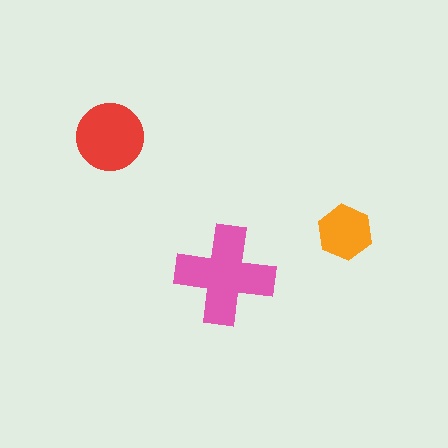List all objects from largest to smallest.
The pink cross, the red circle, the orange hexagon.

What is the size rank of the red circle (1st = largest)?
2nd.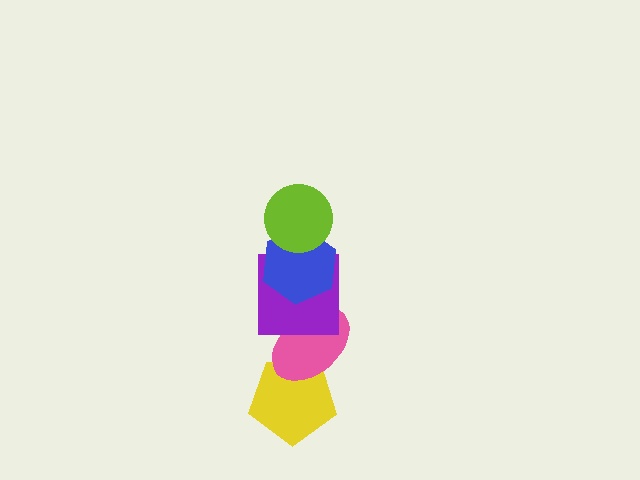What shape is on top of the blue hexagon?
The lime circle is on top of the blue hexagon.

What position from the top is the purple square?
The purple square is 3rd from the top.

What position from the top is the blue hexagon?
The blue hexagon is 2nd from the top.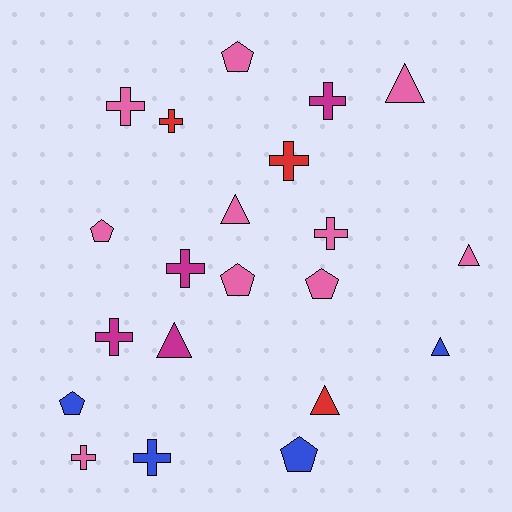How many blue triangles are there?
There is 1 blue triangle.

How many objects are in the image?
There are 21 objects.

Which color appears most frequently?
Pink, with 10 objects.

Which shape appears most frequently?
Cross, with 9 objects.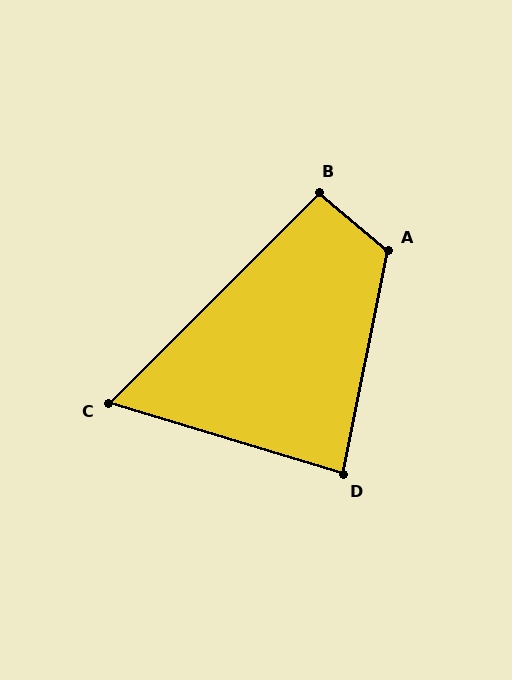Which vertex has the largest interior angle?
A, at approximately 118 degrees.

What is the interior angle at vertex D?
Approximately 85 degrees (acute).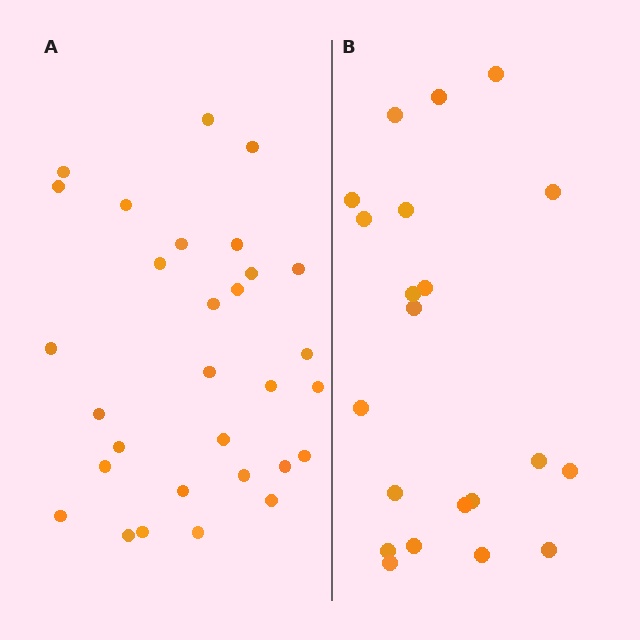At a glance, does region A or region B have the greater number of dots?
Region A (the left region) has more dots.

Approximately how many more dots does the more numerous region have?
Region A has roughly 8 or so more dots than region B.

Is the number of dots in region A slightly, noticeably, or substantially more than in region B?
Region A has noticeably more, but not dramatically so. The ratio is roughly 1.4 to 1.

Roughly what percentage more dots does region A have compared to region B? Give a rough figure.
About 45% more.